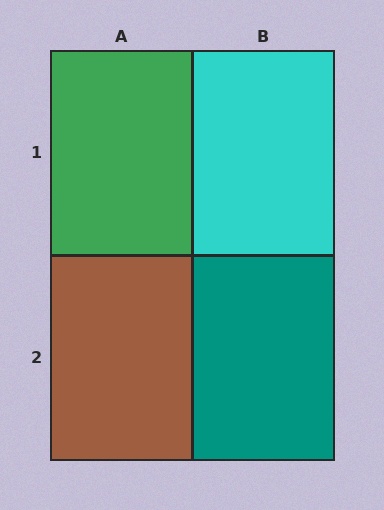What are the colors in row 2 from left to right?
Brown, teal.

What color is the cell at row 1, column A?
Green.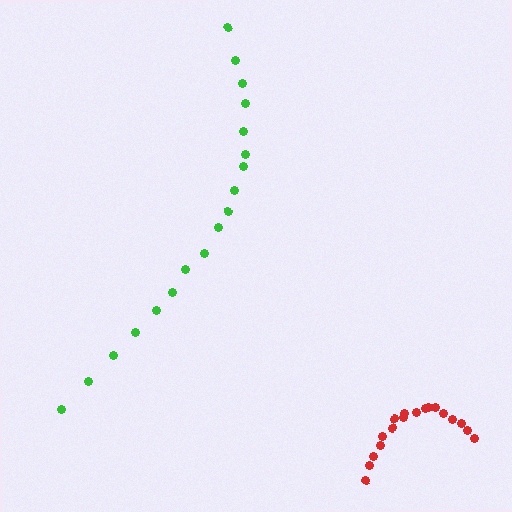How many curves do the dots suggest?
There are 2 distinct paths.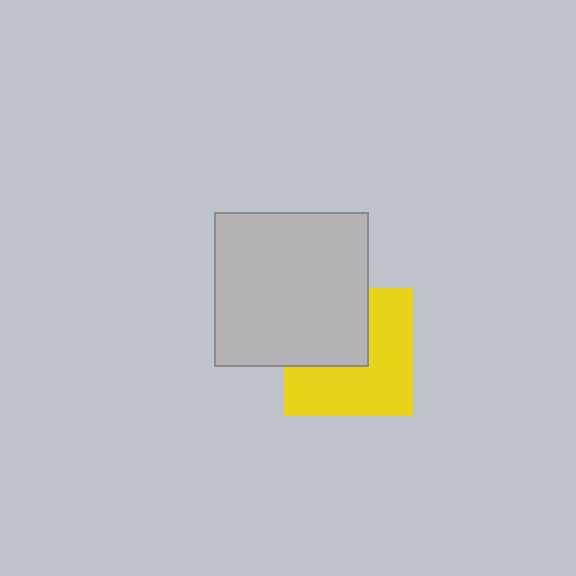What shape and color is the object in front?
The object in front is a light gray square.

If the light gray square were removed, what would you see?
You would see the complete yellow square.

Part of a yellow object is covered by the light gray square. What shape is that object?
It is a square.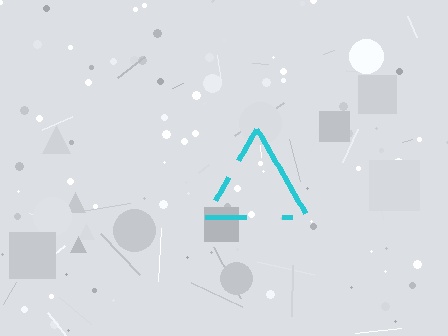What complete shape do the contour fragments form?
The contour fragments form a triangle.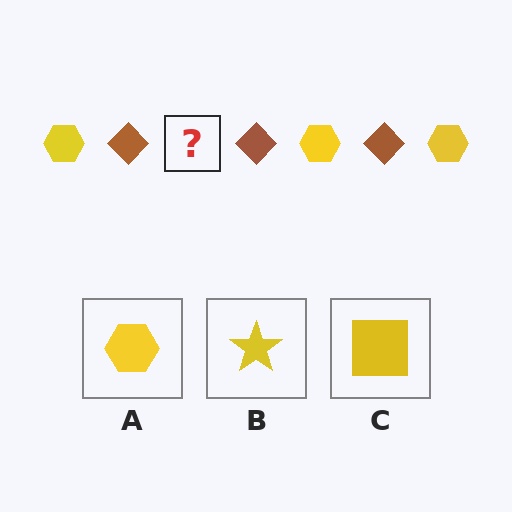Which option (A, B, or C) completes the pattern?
A.